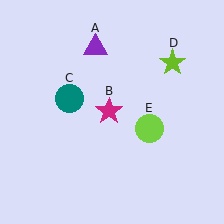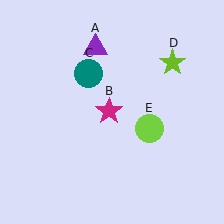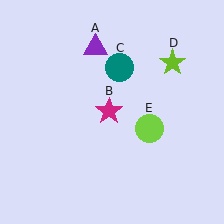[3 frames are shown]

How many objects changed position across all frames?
1 object changed position: teal circle (object C).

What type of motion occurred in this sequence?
The teal circle (object C) rotated clockwise around the center of the scene.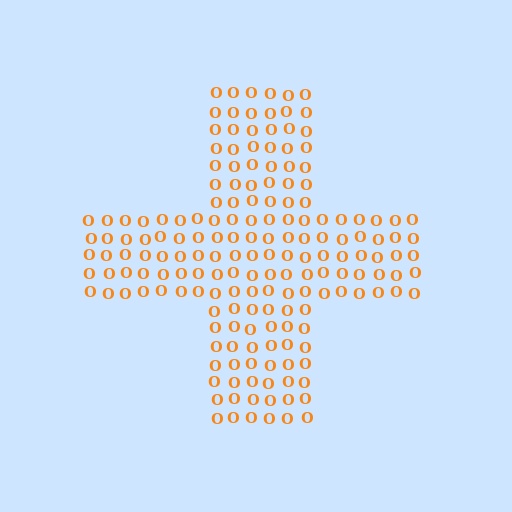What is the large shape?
The large shape is a cross.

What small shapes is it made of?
It is made of small letter O's.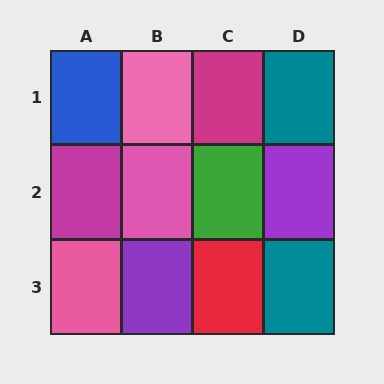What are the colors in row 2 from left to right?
Magenta, pink, green, purple.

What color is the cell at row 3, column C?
Red.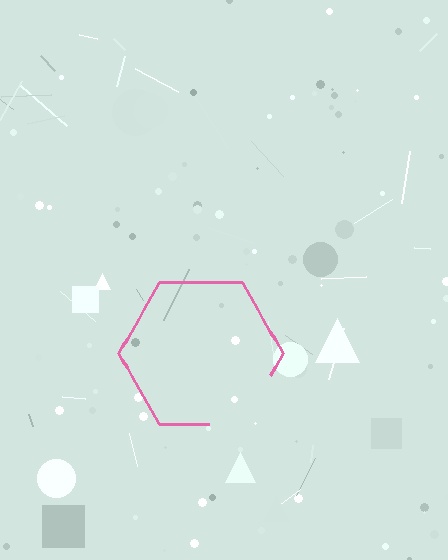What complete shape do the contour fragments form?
The contour fragments form a hexagon.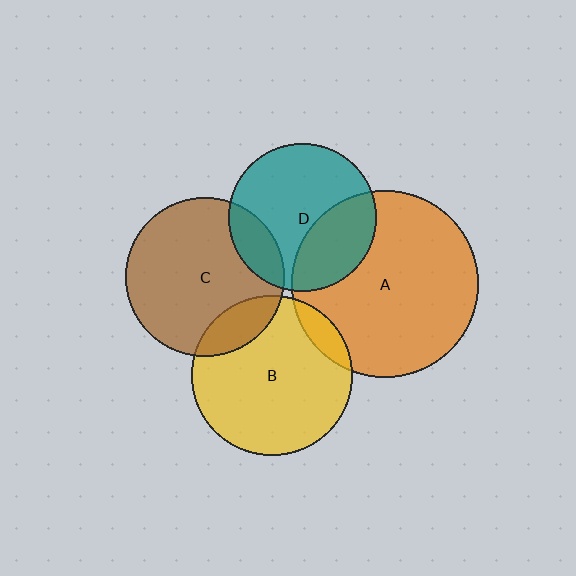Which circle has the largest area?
Circle A (orange).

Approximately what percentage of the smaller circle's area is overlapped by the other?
Approximately 15%.